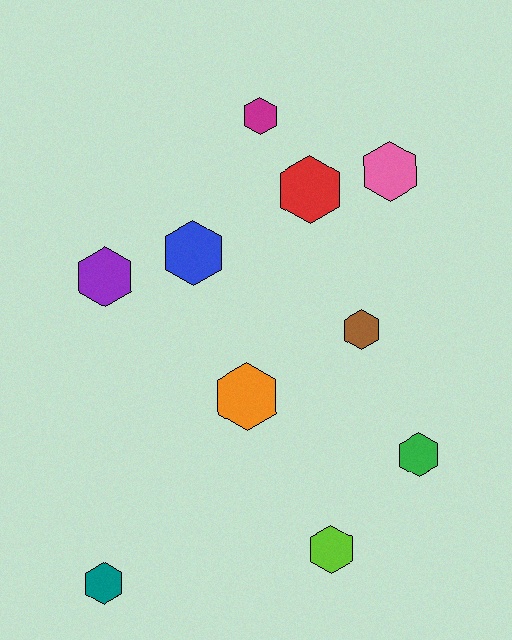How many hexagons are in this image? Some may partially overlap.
There are 10 hexagons.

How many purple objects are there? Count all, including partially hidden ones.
There is 1 purple object.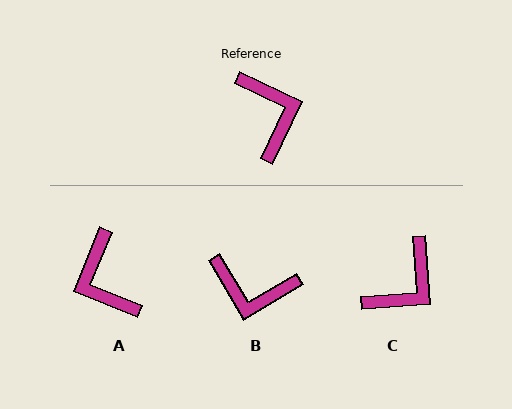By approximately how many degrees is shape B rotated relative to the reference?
Approximately 124 degrees clockwise.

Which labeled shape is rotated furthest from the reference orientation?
A, about 177 degrees away.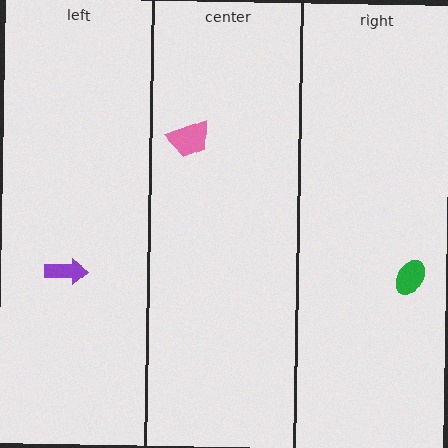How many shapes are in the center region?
1.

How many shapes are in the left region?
1.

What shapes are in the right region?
The green ellipse.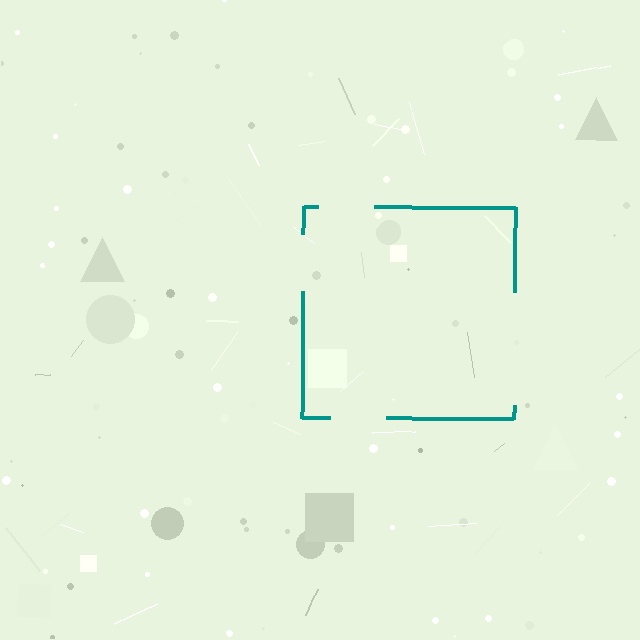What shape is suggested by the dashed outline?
The dashed outline suggests a square.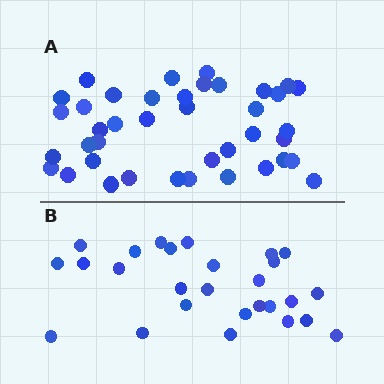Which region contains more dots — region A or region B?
Region A (the top region) has more dots.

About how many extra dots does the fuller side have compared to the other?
Region A has approximately 15 more dots than region B.